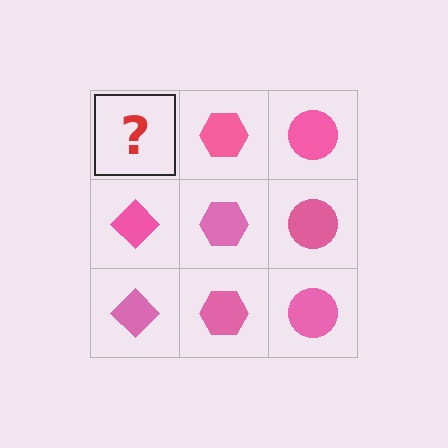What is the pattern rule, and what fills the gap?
The rule is that each column has a consistent shape. The gap should be filled with a pink diamond.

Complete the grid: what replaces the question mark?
The question mark should be replaced with a pink diamond.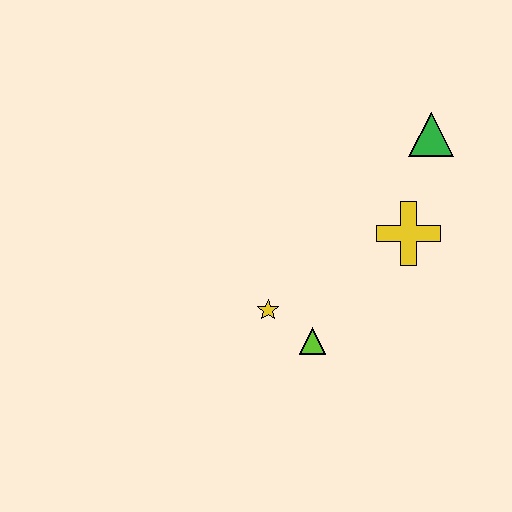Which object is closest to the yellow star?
The lime triangle is closest to the yellow star.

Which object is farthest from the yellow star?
The green triangle is farthest from the yellow star.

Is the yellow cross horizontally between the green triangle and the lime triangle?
Yes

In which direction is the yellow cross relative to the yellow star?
The yellow cross is to the right of the yellow star.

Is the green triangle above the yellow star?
Yes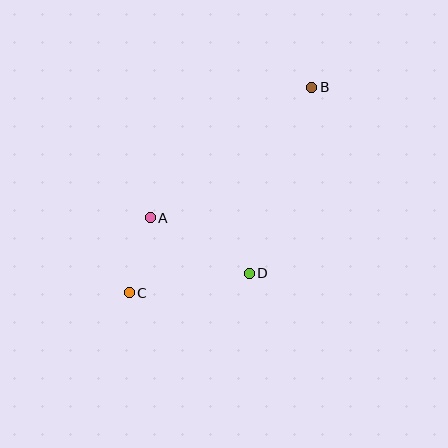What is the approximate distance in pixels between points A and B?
The distance between A and B is approximately 207 pixels.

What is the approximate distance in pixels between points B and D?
The distance between B and D is approximately 196 pixels.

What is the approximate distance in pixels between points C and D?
The distance between C and D is approximately 122 pixels.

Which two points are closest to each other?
Points A and C are closest to each other.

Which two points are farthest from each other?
Points B and C are farthest from each other.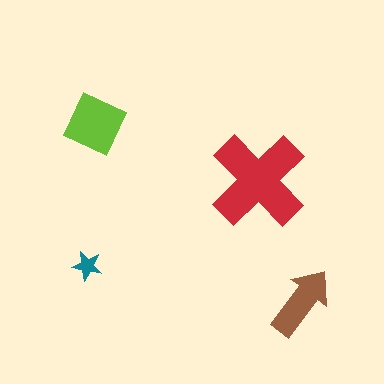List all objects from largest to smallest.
The red cross, the lime square, the brown arrow, the teal star.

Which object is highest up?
The lime square is topmost.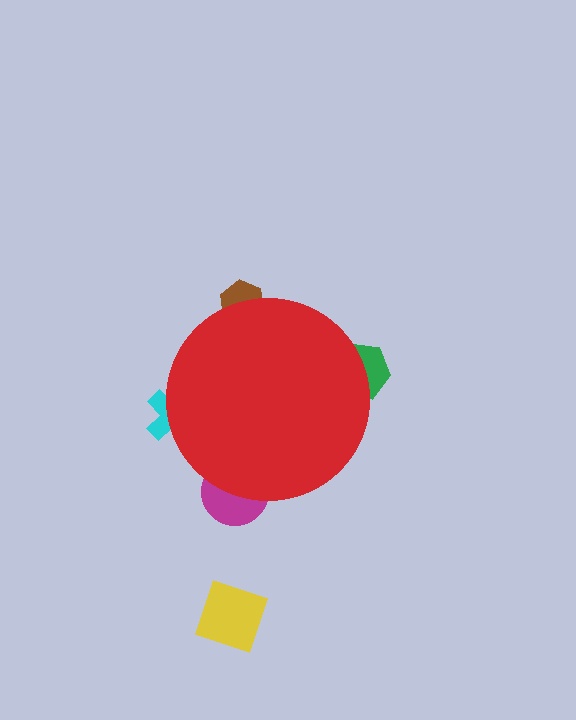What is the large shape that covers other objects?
A red circle.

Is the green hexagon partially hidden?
Yes, the green hexagon is partially hidden behind the red circle.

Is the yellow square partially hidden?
No, the yellow square is fully visible.